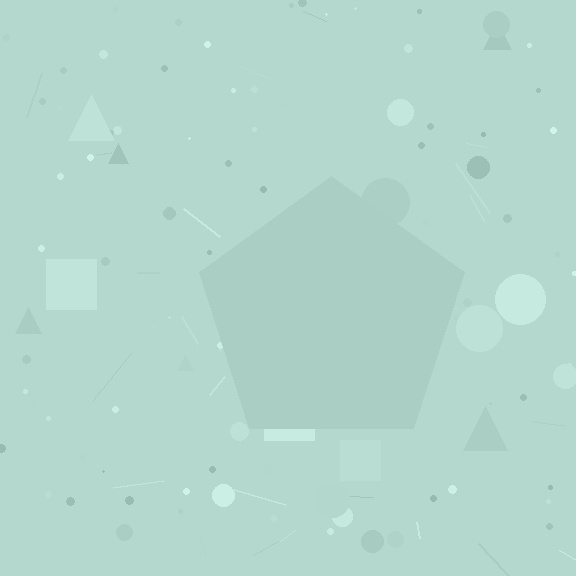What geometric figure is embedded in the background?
A pentagon is embedded in the background.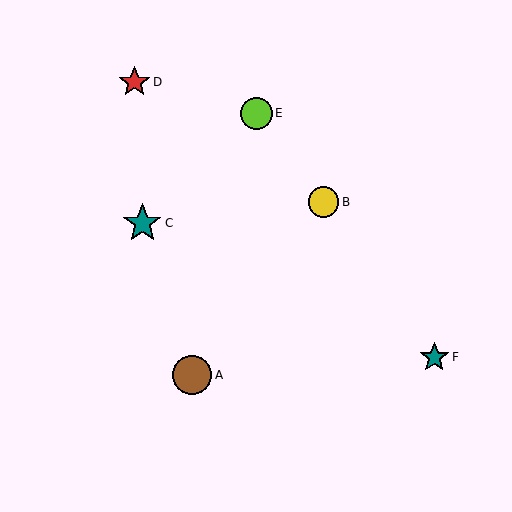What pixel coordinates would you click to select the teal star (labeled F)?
Click at (434, 357) to select the teal star F.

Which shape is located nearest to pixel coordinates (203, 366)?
The brown circle (labeled A) at (192, 375) is nearest to that location.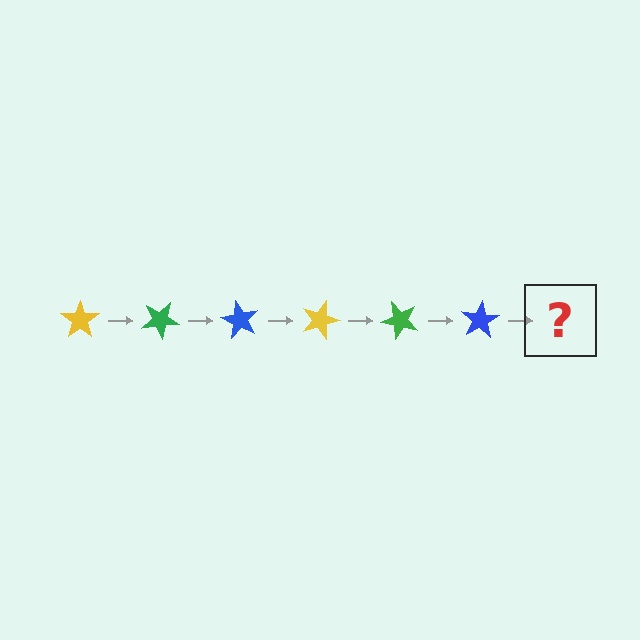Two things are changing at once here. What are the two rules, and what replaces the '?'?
The two rules are that it rotates 30 degrees each step and the color cycles through yellow, green, and blue. The '?' should be a yellow star, rotated 180 degrees from the start.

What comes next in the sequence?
The next element should be a yellow star, rotated 180 degrees from the start.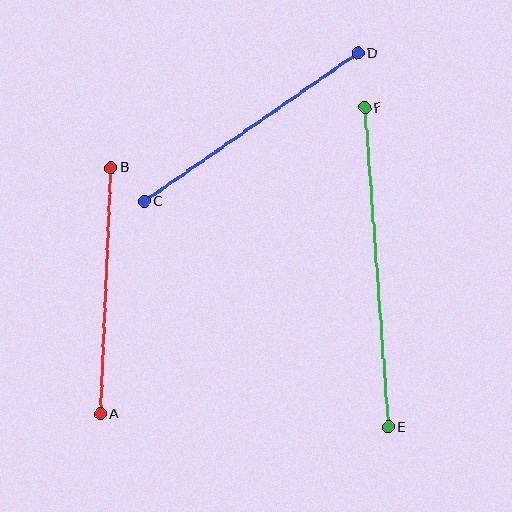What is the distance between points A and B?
The distance is approximately 247 pixels.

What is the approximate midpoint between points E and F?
The midpoint is at approximately (377, 267) pixels.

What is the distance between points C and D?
The distance is approximately 260 pixels.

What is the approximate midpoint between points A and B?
The midpoint is at approximately (106, 291) pixels.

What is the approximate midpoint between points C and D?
The midpoint is at approximately (251, 127) pixels.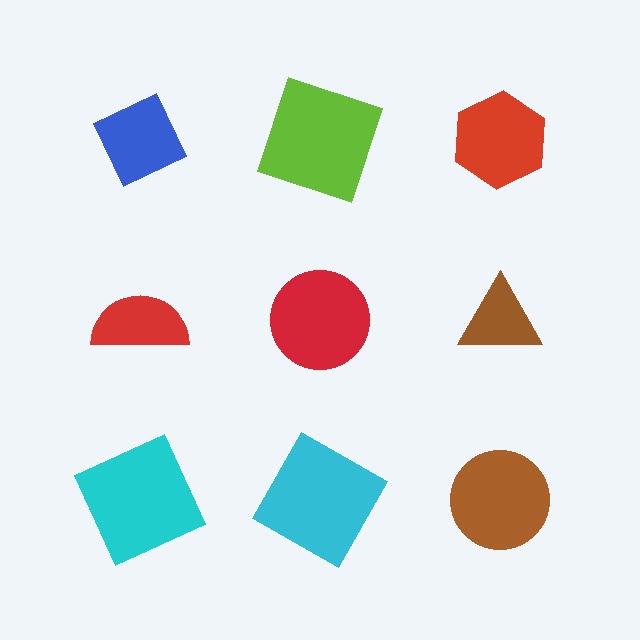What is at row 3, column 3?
A brown circle.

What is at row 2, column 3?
A brown triangle.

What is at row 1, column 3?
A red hexagon.